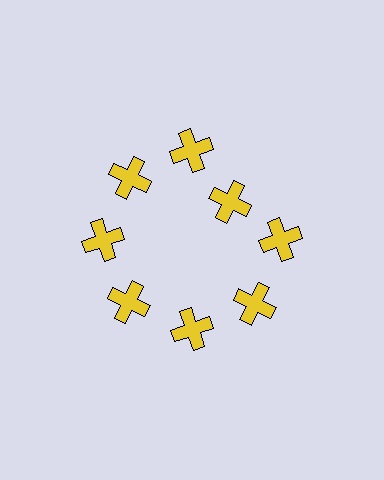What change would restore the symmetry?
The symmetry would be restored by moving it outward, back onto the ring so that all 8 crosses sit at equal angles and equal distance from the center.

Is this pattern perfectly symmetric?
No. The 8 yellow crosses are arranged in a ring, but one element near the 2 o'clock position is pulled inward toward the center, breaking the 8-fold rotational symmetry.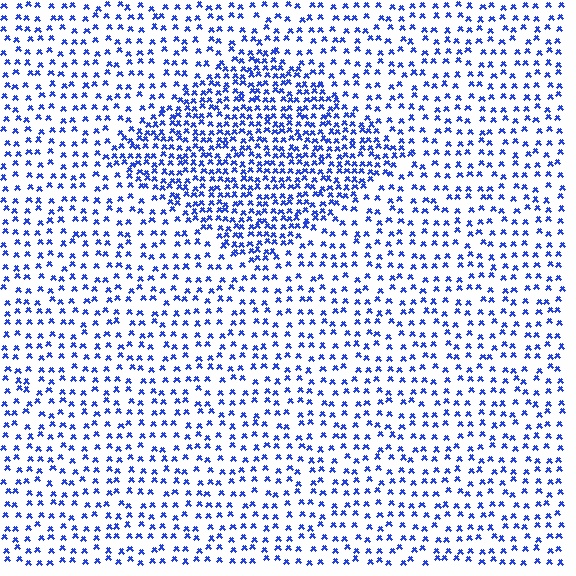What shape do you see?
I see a diamond.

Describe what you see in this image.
The image contains small blue elements arranged at two different densities. A diamond-shaped region is visible where the elements are more densely packed than the surrounding area.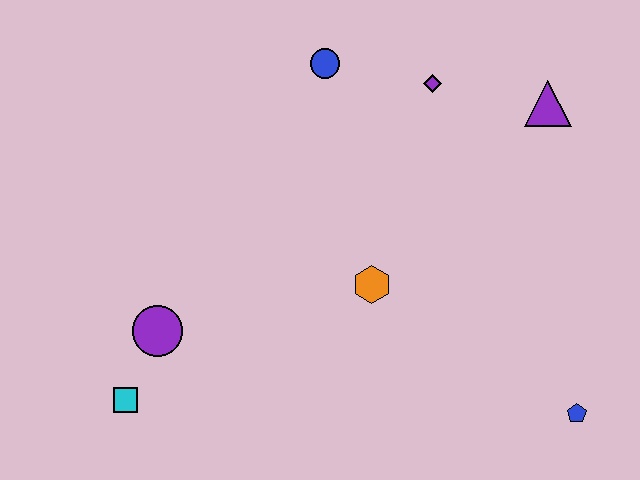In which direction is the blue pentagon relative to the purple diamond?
The blue pentagon is below the purple diamond.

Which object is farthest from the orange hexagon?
The cyan square is farthest from the orange hexagon.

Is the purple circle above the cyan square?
Yes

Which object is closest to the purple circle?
The cyan square is closest to the purple circle.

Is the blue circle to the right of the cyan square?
Yes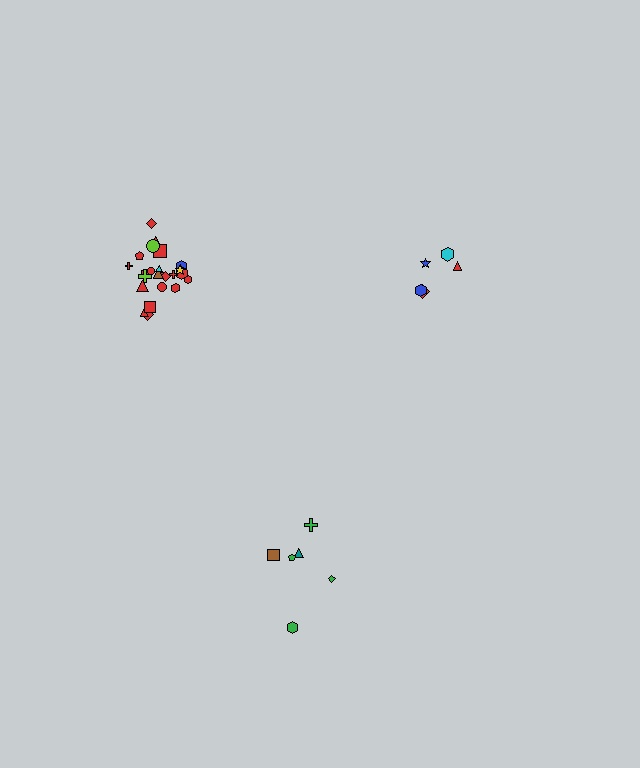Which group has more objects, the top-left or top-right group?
The top-left group.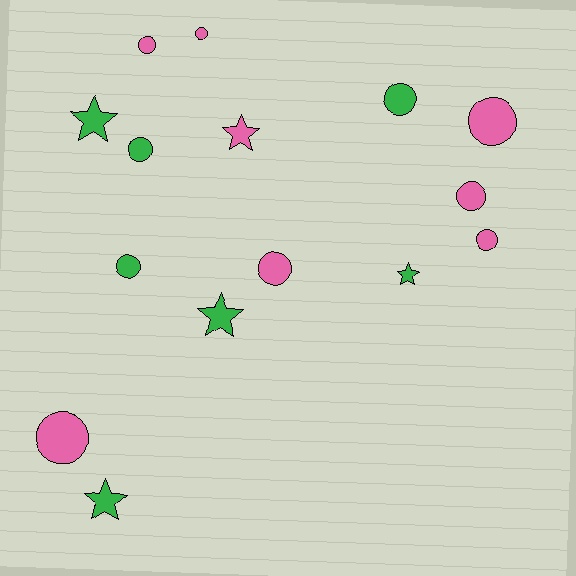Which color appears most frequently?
Pink, with 8 objects.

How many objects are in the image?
There are 15 objects.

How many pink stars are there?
There is 1 pink star.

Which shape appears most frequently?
Circle, with 10 objects.